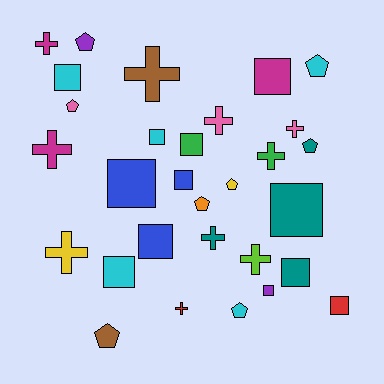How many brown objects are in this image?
There are 2 brown objects.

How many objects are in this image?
There are 30 objects.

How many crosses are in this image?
There are 10 crosses.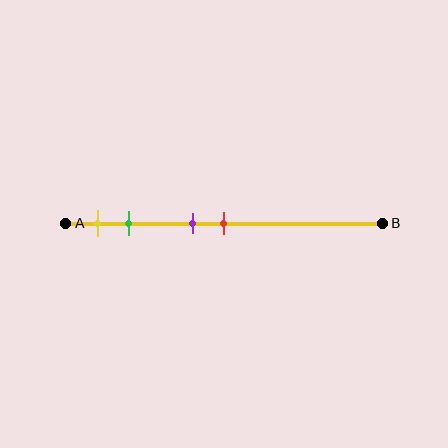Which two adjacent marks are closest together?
The purple and red marks are the closest adjacent pair.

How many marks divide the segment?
There are 4 marks dividing the segment.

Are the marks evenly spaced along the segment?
No, the marks are not evenly spaced.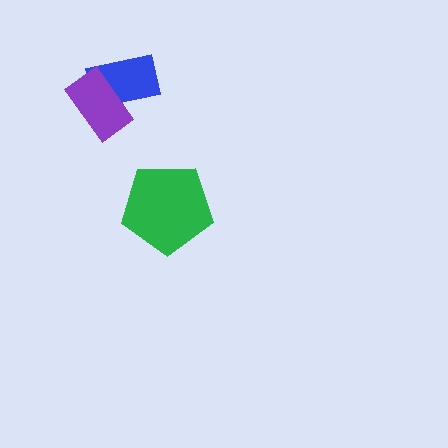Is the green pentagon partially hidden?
No, no other shape covers it.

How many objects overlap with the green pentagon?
0 objects overlap with the green pentagon.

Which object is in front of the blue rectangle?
The purple rectangle is in front of the blue rectangle.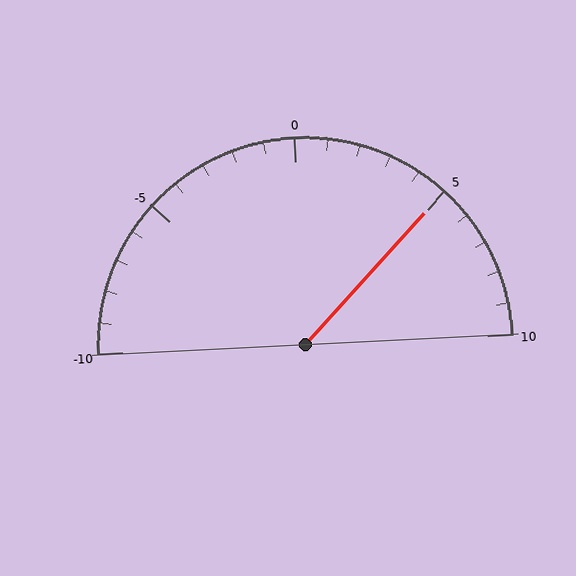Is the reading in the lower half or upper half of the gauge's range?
The reading is in the upper half of the range (-10 to 10).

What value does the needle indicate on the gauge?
The needle indicates approximately 5.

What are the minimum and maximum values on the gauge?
The gauge ranges from -10 to 10.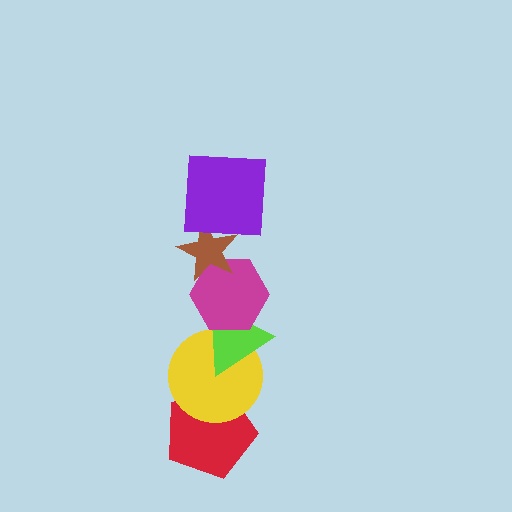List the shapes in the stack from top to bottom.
From top to bottom: the purple square, the brown star, the magenta hexagon, the lime triangle, the yellow circle, the red pentagon.